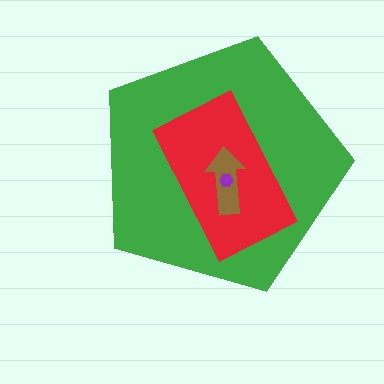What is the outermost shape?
The green pentagon.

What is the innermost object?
The purple hexagon.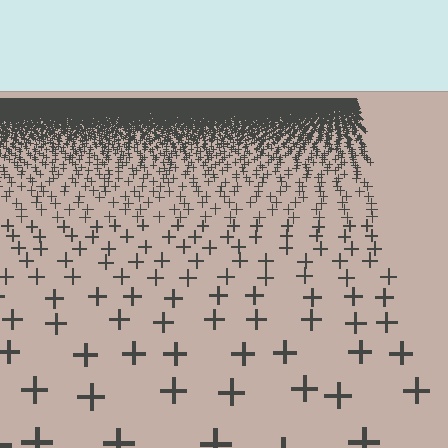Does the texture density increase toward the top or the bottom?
Density increases toward the top.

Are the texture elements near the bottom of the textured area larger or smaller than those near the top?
Larger. Near the bottom, elements are closer to the viewer and appear at a bigger on-screen size.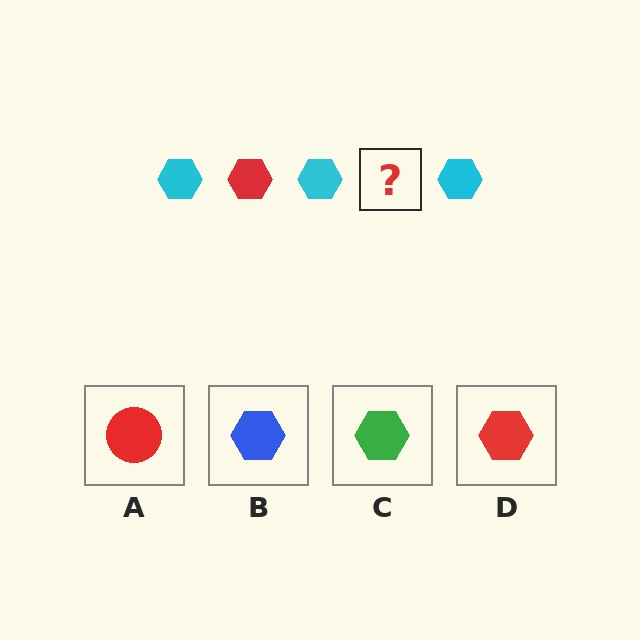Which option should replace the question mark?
Option D.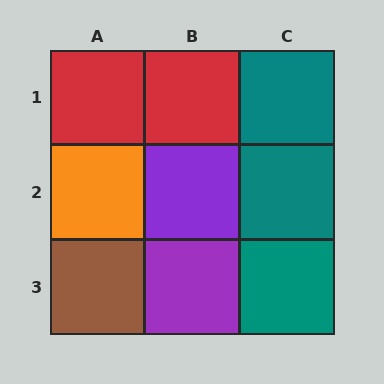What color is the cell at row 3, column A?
Brown.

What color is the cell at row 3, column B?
Purple.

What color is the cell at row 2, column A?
Orange.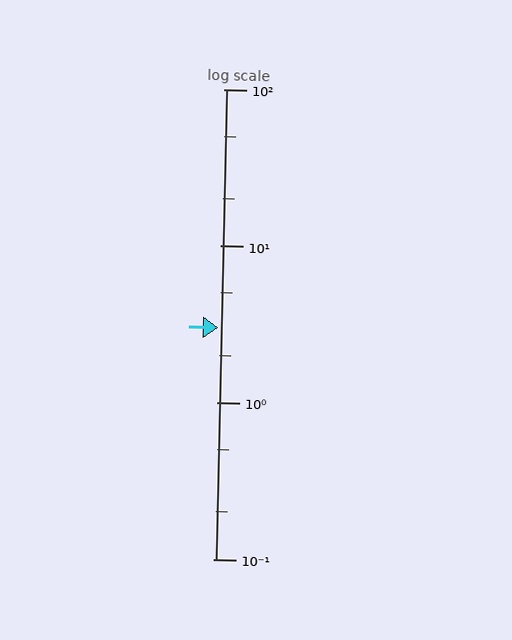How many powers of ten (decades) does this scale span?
The scale spans 3 decades, from 0.1 to 100.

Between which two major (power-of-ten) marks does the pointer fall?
The pointer is between 1 and 10.